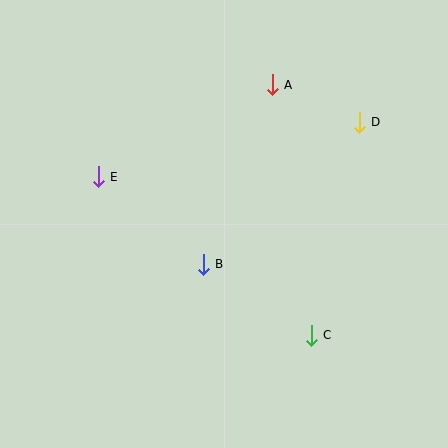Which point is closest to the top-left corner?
Point E is closest to the top-left corner.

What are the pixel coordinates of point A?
Point A is at (272, 85).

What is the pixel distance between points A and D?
The distance between A and D is 94 pixels.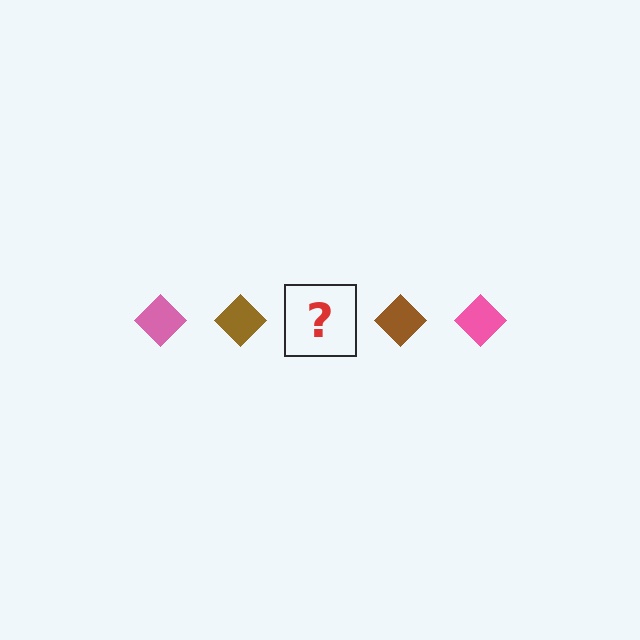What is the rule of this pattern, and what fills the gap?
The rule is that the pattern cycles through pink, brown diamonds. The gap should be filled with a pink diamond.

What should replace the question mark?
The question mark should be replaced with a pink diamond.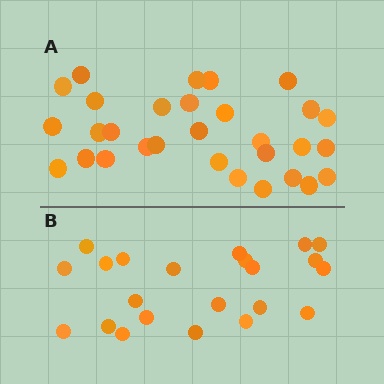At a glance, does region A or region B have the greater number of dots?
Region A (the top region) has more dots.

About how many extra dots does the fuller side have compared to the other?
Region A has roughly 8 or so more dots than region B.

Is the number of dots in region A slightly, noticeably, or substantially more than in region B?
Region A has noticeably more, but not dramatically so. The ratio is roughly 1.4 to 1.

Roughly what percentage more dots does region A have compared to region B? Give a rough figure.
About 35% more.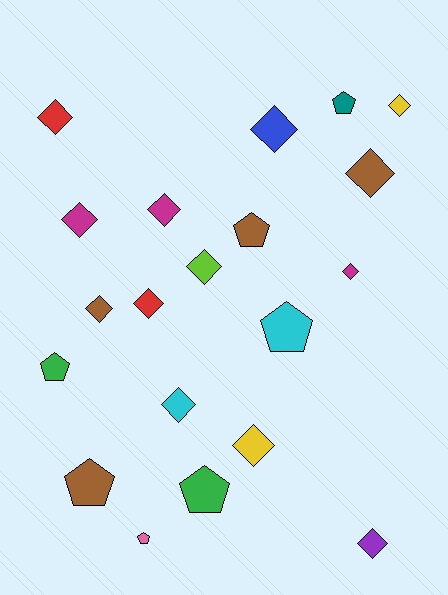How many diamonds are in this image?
There are 13 diamonds.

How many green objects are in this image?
There are 2 green objects.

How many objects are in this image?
There are 20 objects.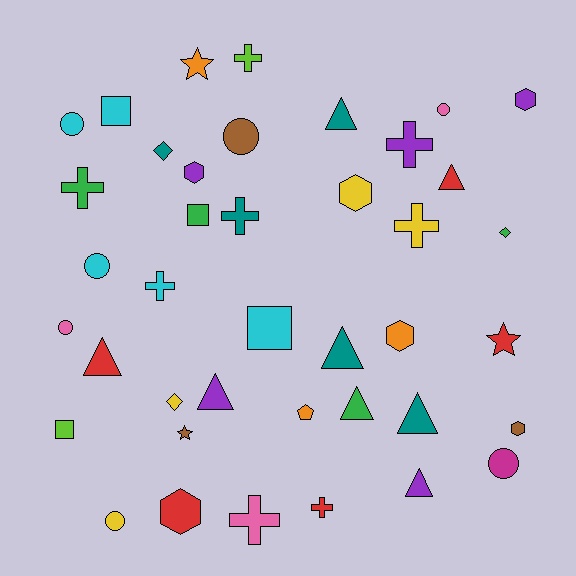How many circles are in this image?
There are 7 circles.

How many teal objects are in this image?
There are 5 teal objects.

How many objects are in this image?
There are 40 objects.